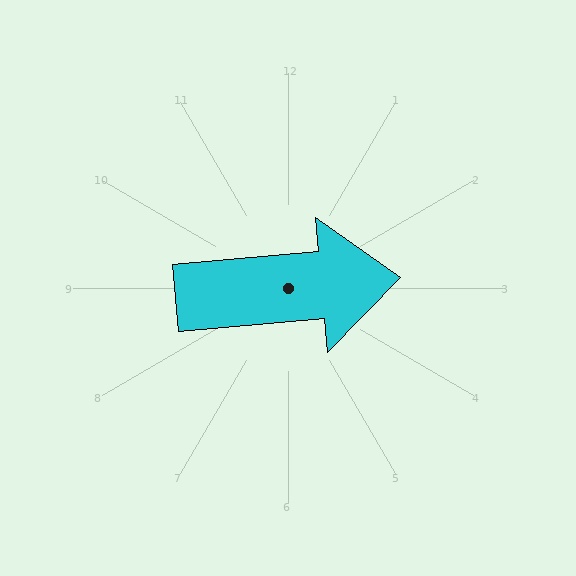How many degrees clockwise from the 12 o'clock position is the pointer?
Approximately 85 degrees.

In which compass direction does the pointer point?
East.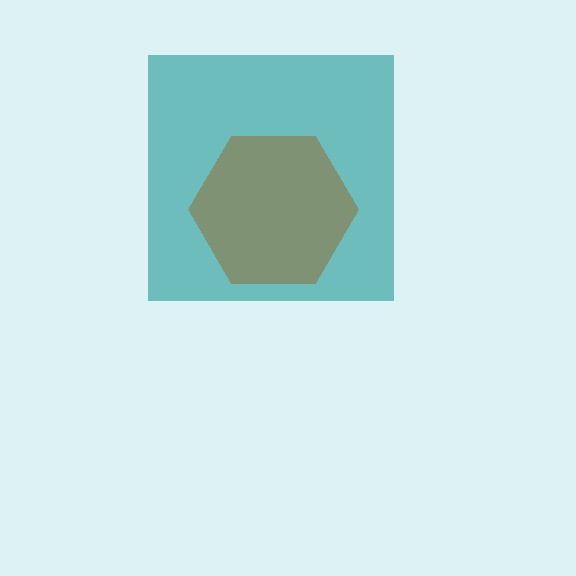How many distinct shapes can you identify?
There are 2 distinct shapes: a teal square, a brown hexagon.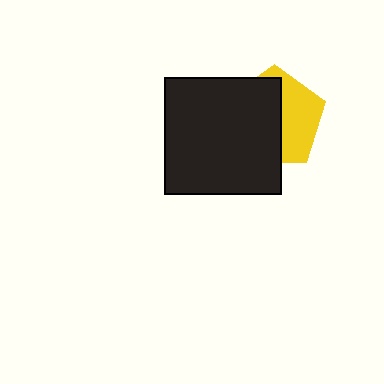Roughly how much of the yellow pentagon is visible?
A small part of it is visible (roughly 43%).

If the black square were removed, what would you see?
You would see the complete yellow pentagon.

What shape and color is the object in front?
The object in front is a black square.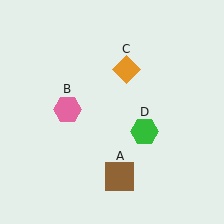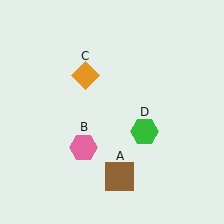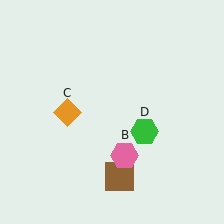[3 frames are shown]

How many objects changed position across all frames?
2 objects changed position: pink hexagon (object B), orange diamond (object C).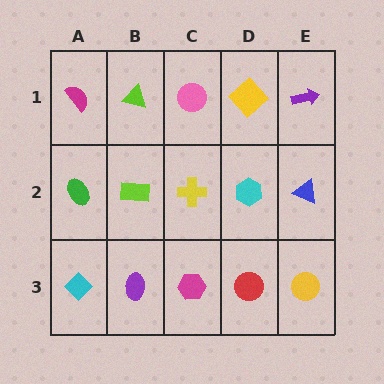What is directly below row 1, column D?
A cyan hexagon.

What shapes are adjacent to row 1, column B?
A lime rectangle (row 2, column B), a magenta semicircle (row 1, column A), a pink circle (row 1, column C).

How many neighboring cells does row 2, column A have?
3.